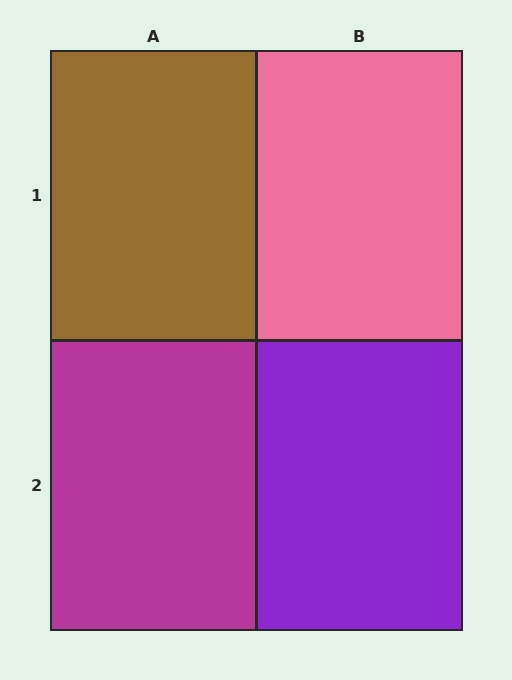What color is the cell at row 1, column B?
Pink.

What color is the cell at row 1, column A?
Brown.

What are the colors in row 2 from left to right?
Magenta, purple.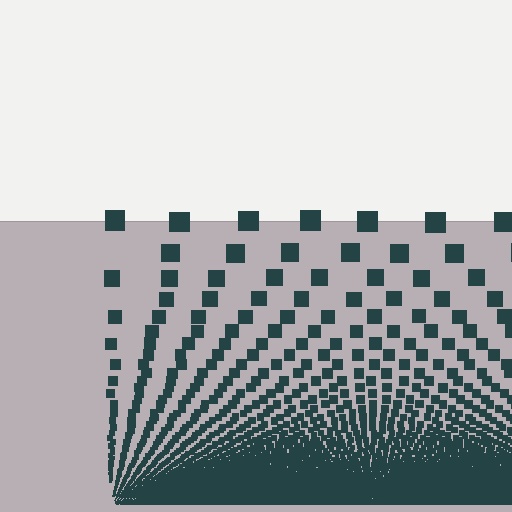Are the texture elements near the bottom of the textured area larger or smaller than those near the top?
Smaller. The gradient is inverted — elements near the bottom are smaller and denser.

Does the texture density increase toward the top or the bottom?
Density increases toward the bottom.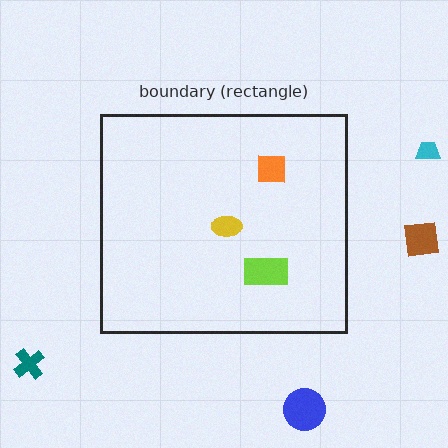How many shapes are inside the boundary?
3 inside, 4 outside.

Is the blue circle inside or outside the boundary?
Outside.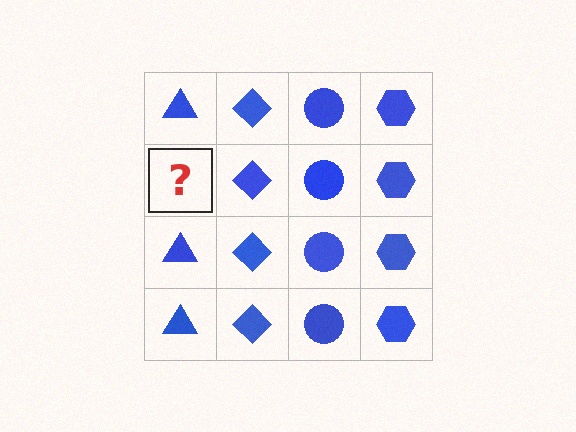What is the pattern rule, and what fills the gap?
The rule is that each column has a consistent shape. The gap should be filled with a blue triangle.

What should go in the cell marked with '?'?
The missing cell should contain a blue triangle.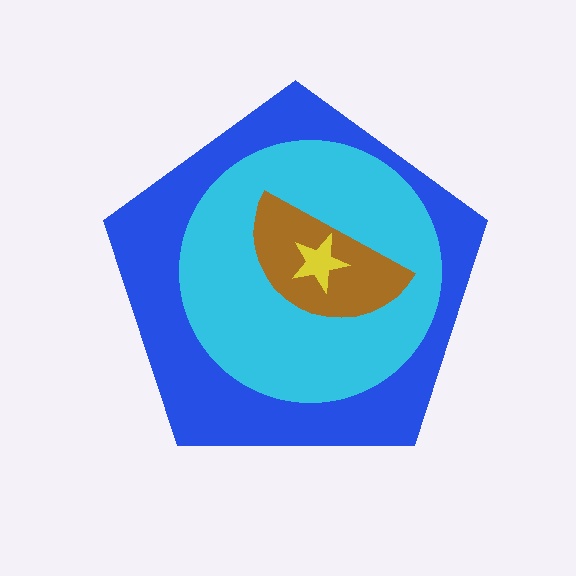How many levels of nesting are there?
4.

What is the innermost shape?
The yellow star.